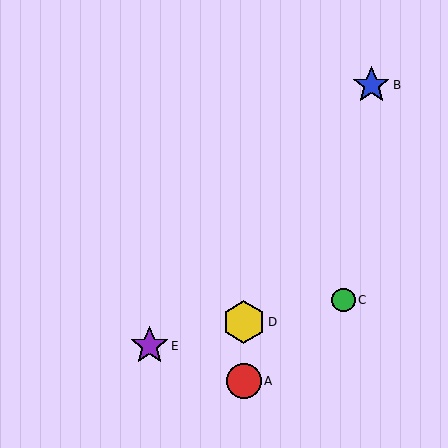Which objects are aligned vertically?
Objects A, D are aligned vertically.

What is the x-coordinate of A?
Object A is at x≈244.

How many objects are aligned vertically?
2 objects (A, D) are aligned vertically.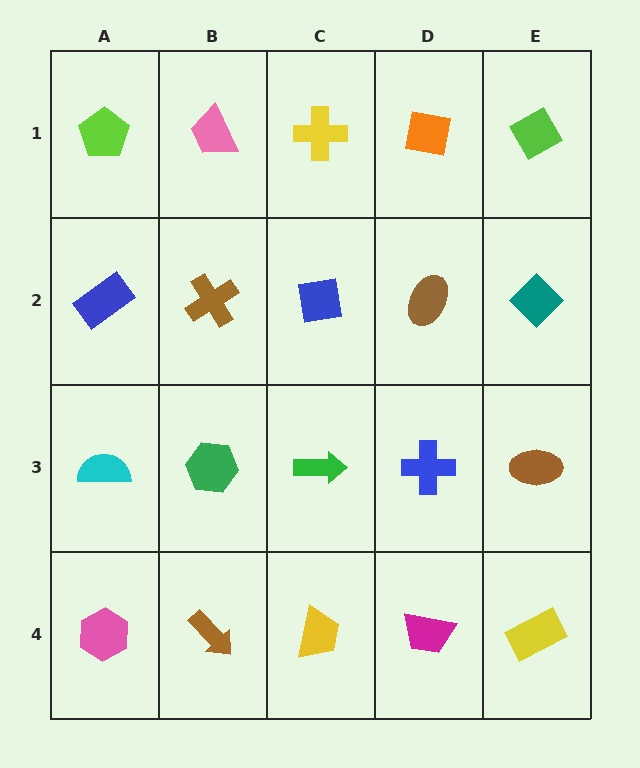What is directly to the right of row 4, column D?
A yellow rectangle.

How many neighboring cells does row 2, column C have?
4.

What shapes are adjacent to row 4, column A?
A cyan semicircle (row 3, column A), a brown arrow (row 4, column B).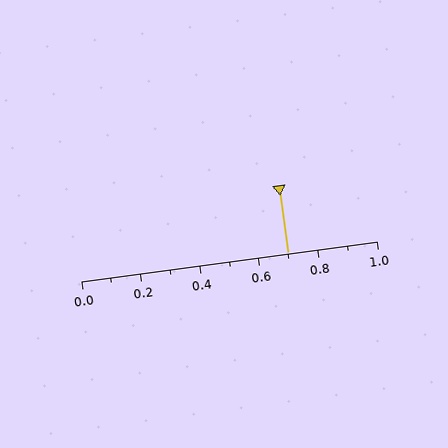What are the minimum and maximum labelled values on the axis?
The axis runs from 0.0 to 1.0.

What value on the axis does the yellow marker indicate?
The marker indicates approximately 0.7.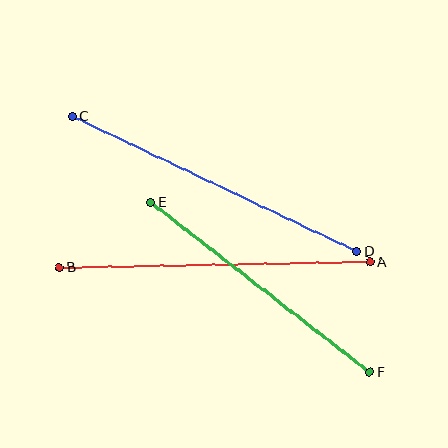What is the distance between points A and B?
The distance is approximately 311 pixels.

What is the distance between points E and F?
The distance is approximately 276 pixels.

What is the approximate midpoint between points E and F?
The midpoint is at approximately (260, 287) pixels.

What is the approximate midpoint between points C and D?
The midpoint is at approximately (214, 184) pixels.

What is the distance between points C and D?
The distance is approximately 315 pixels.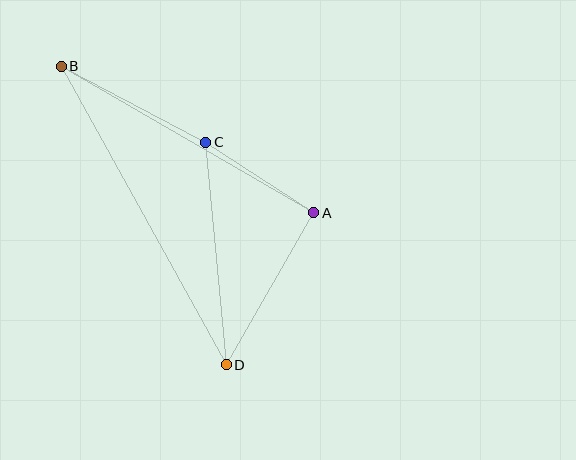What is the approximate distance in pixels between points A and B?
The distance between A and B is approximately 292 pixels.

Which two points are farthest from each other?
Points B and D are farthest from each other.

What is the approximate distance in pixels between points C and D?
The distance between C and D is approximately 223 pixels.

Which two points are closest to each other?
Points A and C are closest to each other.